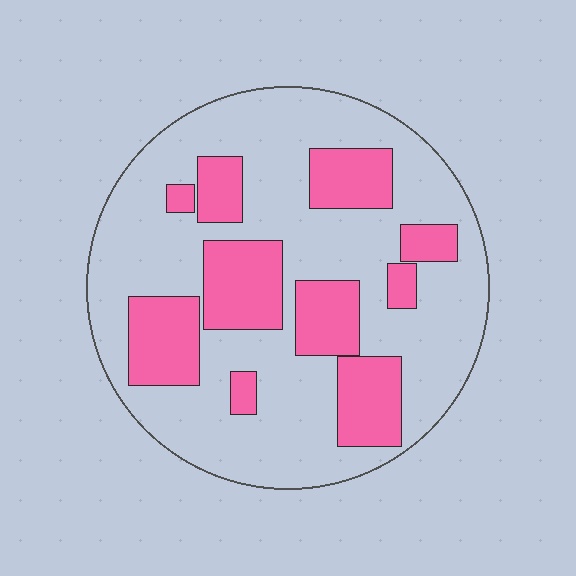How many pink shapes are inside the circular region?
10.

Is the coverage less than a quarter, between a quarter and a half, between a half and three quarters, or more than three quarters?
Between a quarter and a half.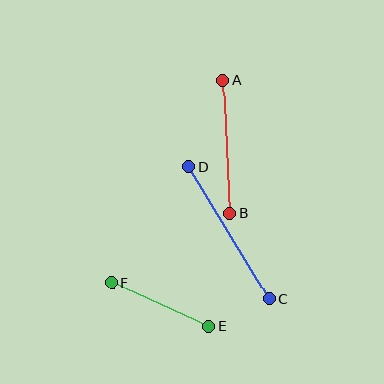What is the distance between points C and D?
The distance is approximately 154 pixels.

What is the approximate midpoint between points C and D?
The midpoint is at approximately (229, 233) pixels.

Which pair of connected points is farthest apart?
Points C and D are farthest apart.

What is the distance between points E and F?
The distance is approximately 106 pixels.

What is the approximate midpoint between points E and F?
The midpoint is at approximately (160, 305) pixels.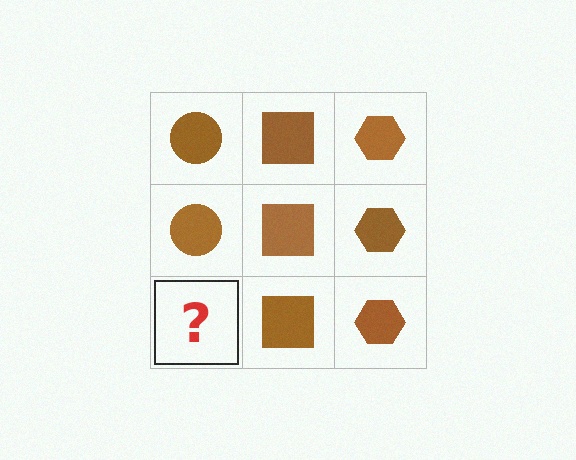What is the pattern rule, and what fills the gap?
The rule is that each column has a consistent shape. The gap should be filled with a brown circle.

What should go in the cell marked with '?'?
The missing cell should contain a brown circle.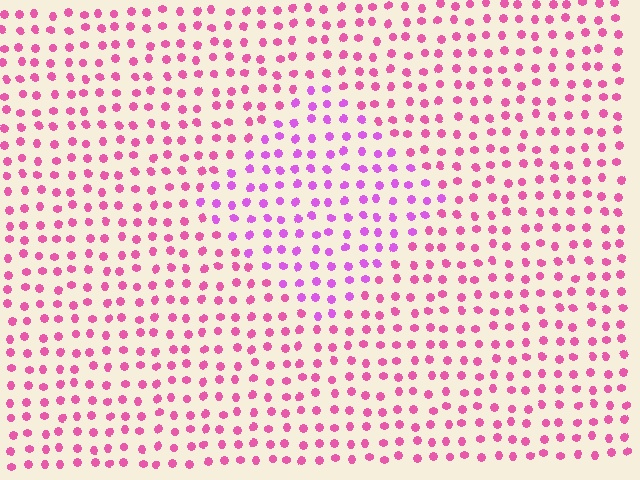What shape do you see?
I see a diamond.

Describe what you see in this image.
The image is filled with small pink elements in a uniform arrangement. A diamond-shaped region is visible where the elements are tinted to a slightly different hue, forming a subtle color boundary.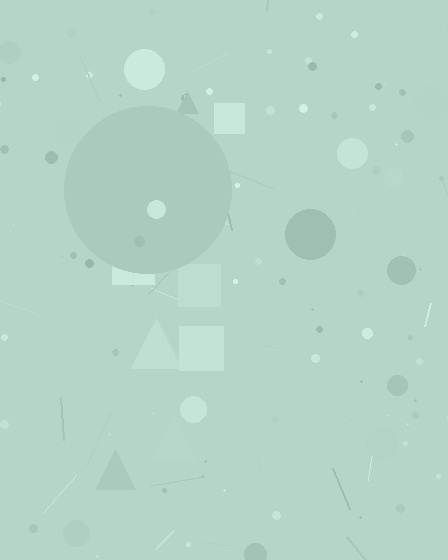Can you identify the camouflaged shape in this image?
The camouflaged shape is a circle.